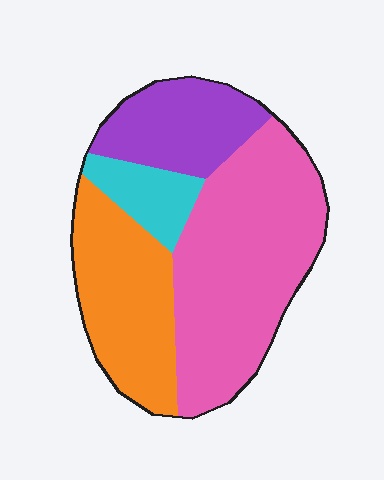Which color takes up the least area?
Cyan, at roughly 10%.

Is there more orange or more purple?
Orange.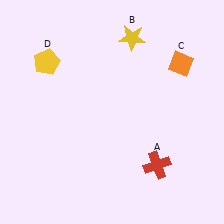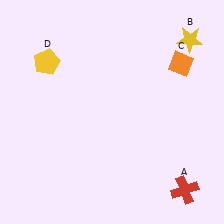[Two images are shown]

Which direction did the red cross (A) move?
The red cross (A) moved right.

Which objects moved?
The objects that moved are: the red cross (A), the yellow star (B).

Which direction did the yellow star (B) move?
The yellow star (B) moved right.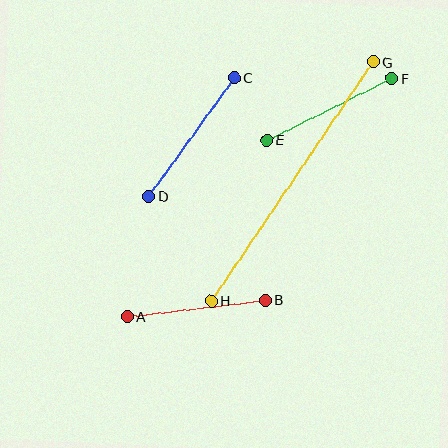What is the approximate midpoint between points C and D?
The midpoint is at approximately (192, 137) pixels.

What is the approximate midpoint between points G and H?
The midpoint is at approximately (292, 181) pixels.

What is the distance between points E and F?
The distance is approximately 139 pixels.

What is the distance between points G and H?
The distance is approximately 289 pixels.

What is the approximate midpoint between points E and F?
The midpoint is at approximately (329, 109) pixels.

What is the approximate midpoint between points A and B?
The midpoint is at approximately (196, 308) pixels.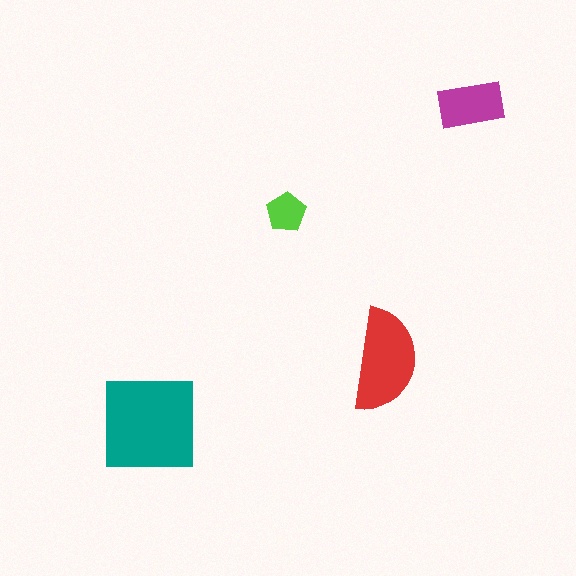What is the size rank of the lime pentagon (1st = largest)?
4th.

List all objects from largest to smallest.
The teal square, the red semicircle, the magenta rectangle, the lime pentagon.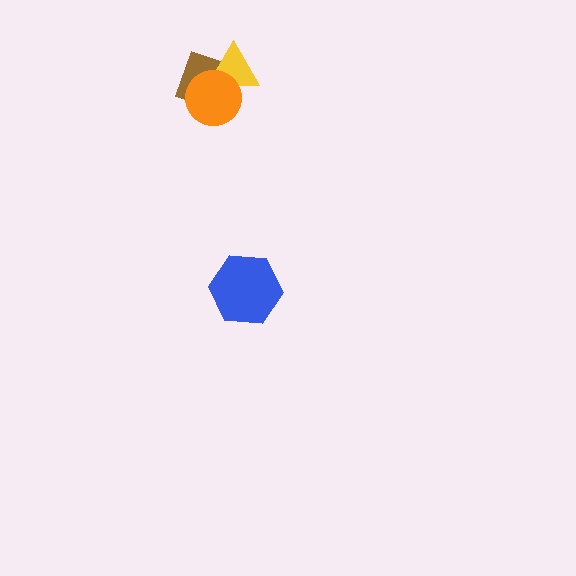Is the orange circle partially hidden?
No, no other shape covers it.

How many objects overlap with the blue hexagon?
0 objects overlap with the blue hexagon.